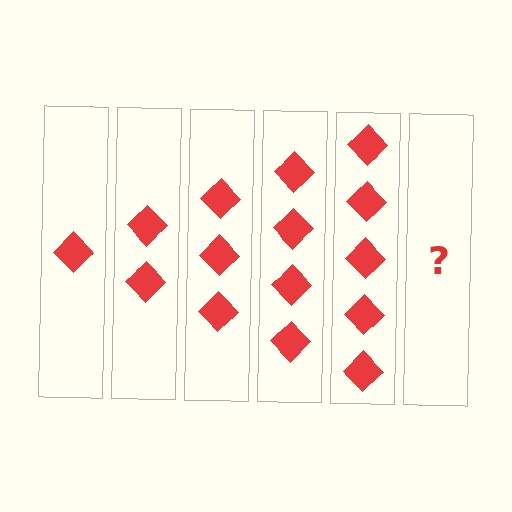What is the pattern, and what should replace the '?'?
The pattern is that each step adds one more diamond. The '?' should be 6 diamonds.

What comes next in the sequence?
The next element should be 6 diamonds.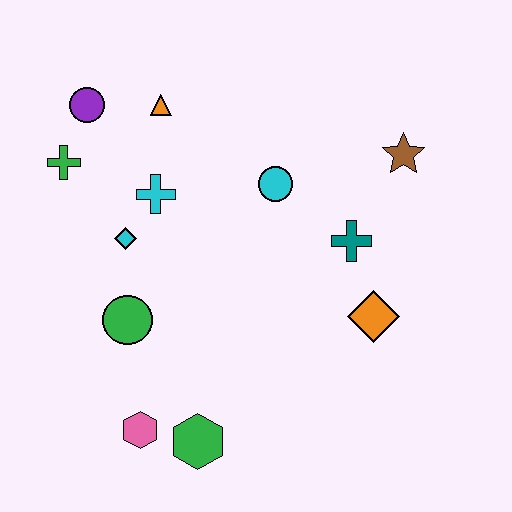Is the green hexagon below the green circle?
Yes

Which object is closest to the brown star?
The teal cross is closest to the brown star.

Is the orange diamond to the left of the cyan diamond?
No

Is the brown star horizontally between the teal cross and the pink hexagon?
No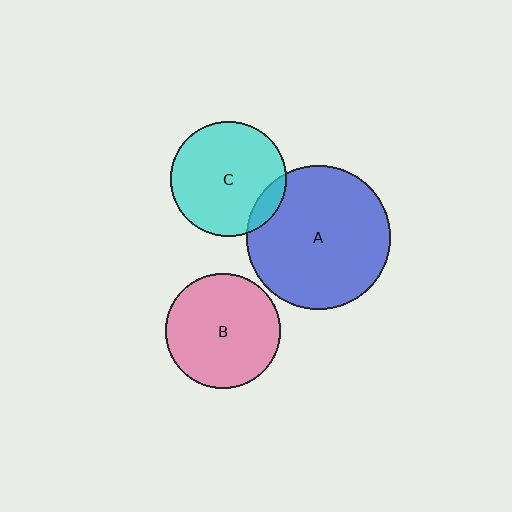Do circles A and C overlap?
Yes.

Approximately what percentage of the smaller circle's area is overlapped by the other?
Approximately 10%.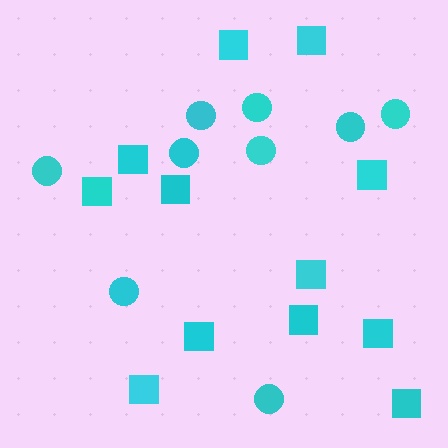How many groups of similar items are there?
There are 2 groups: one group of circles (9) and one group of squares (12).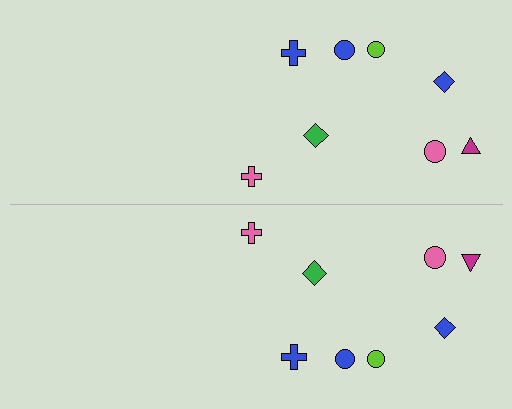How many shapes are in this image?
There are 16 shapes in this image.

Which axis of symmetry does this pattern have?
The pattern has a horizontal axis of symmetry running through the center of the image.